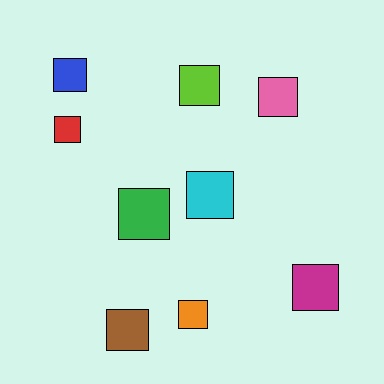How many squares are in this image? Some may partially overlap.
There are 9 squares.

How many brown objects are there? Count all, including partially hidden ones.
There is 1 brown object.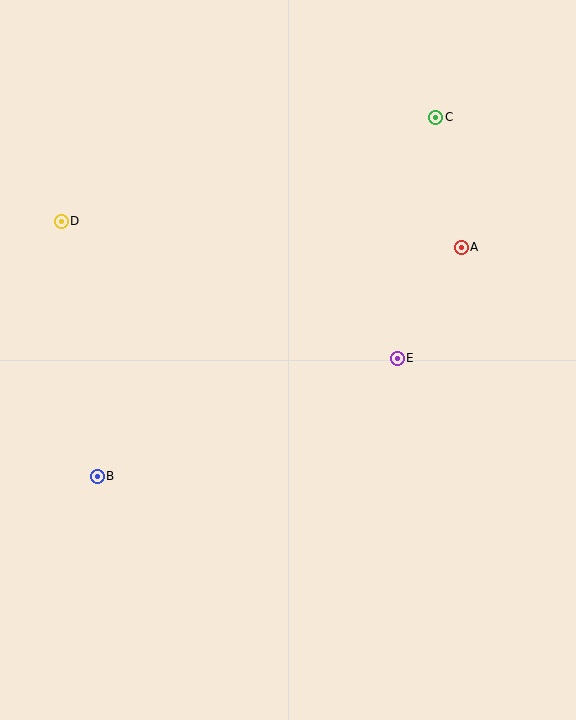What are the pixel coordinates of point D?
Point D is at (61, 221).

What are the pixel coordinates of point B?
Point B is at (97, 476).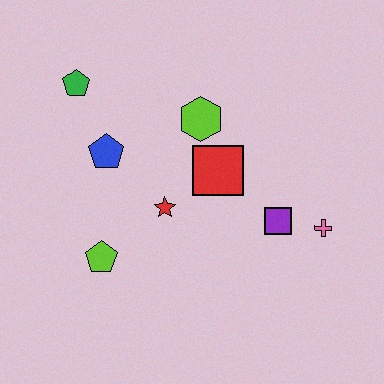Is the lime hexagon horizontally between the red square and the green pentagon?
Yes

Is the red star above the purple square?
Yes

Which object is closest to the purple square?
The pink cross is closest to the purple square.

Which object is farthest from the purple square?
The green pentagon is farthest from the purple square.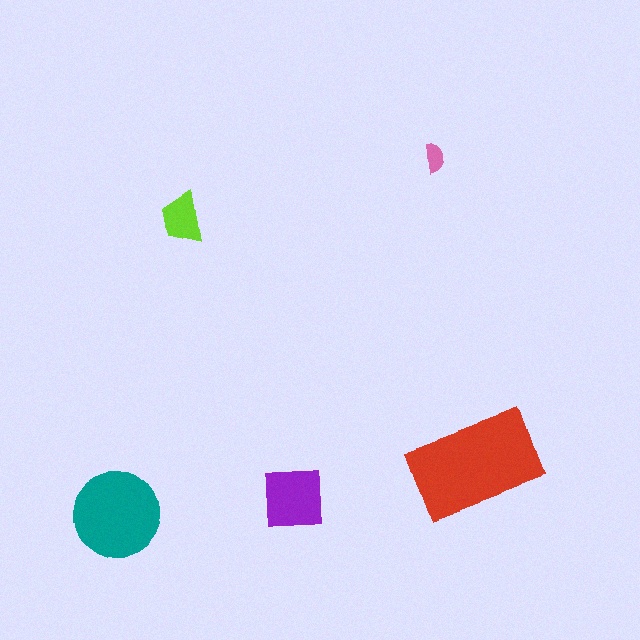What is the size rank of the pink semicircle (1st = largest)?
5th.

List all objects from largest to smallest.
The red rectangle, the teal circle, the purple square, the lime trapezoid, the pink semicircle.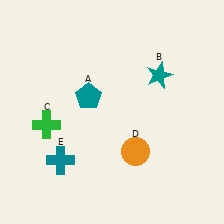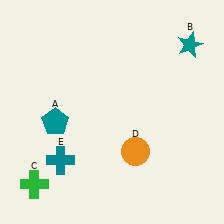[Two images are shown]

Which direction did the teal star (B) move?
The teal star (B) moved right.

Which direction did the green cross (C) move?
The green cross (C) moved down.